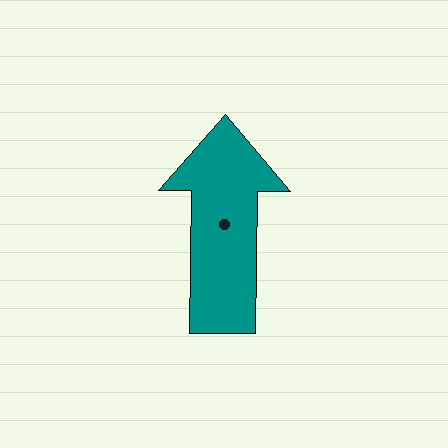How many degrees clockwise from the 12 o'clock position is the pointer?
Approximately 1 degrees.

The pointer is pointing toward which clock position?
Roughly 12 o'clock.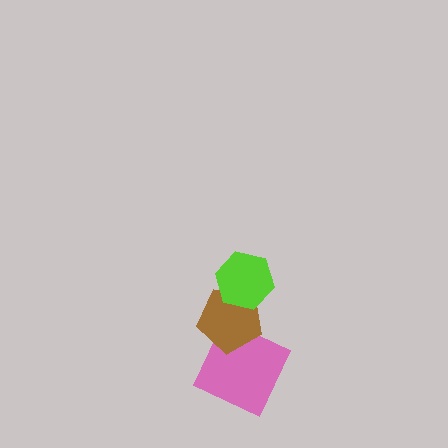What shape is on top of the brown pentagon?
The lime hexagon is on top of the brown pentagon.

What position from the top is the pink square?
The pink square is 3rd from the top.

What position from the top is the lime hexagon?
The lime hexagon is 1st from the top.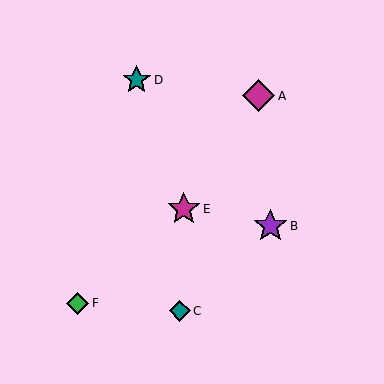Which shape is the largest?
The purple star (labeled B) is the largest.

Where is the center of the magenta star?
The center of the magenta star is at (184, 209).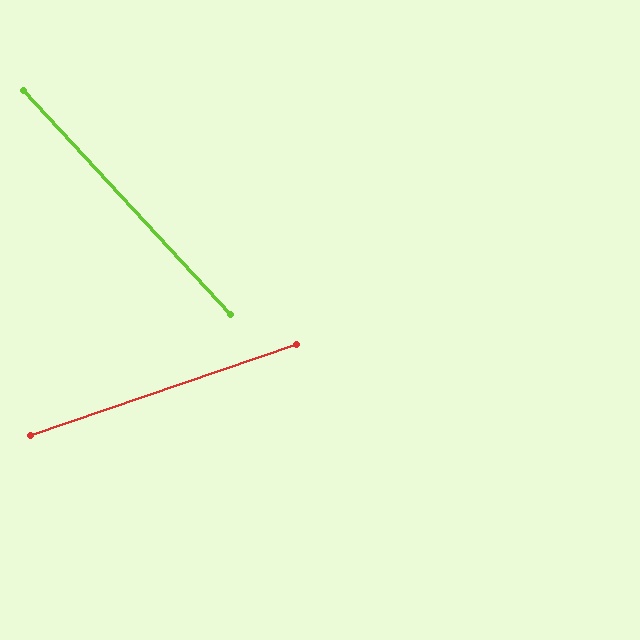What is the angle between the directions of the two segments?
Approximately 66 degrees.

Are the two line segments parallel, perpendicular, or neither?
Neither parallel nor perpendicular — they differ by about 66°.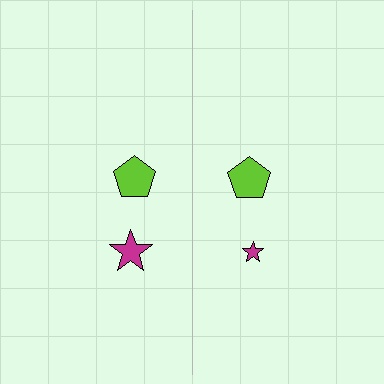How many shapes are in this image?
There are 4 shapes in this image.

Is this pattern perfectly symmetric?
No, the pattern is not perfectly symmetric. The magenta star on the right side has a different size than its mirror counterpart.